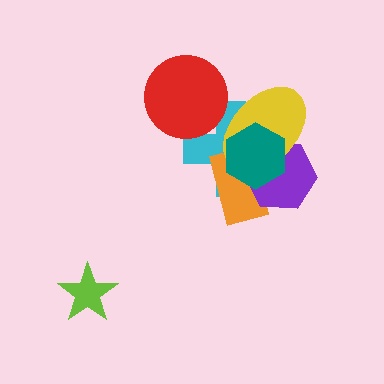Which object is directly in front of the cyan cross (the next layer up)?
The orange rectangle is directly in front of the cyan cross.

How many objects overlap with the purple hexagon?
4 objects overlap with the purple hexagon.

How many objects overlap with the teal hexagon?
4 objects overlap with the teal hexagon.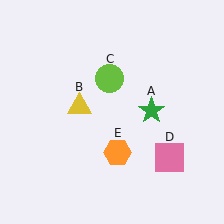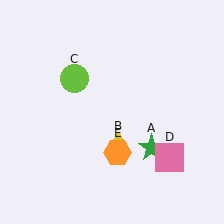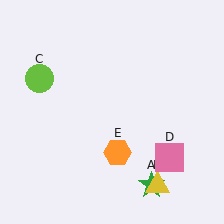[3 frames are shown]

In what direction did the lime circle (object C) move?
The lime circle (object C) moved left.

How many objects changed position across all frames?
3 objects changed position: green star (object A), yellow triangle (object B), lime circle (object C).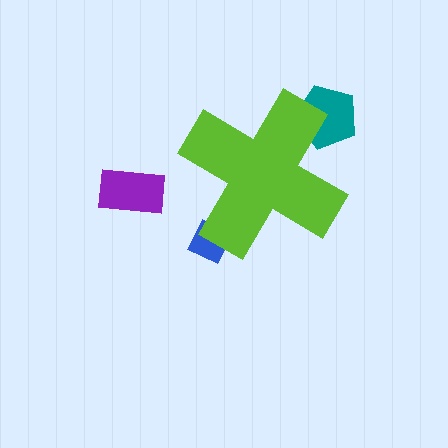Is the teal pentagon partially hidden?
Yes, the teal pentagon is partially hidden behind the lime cross.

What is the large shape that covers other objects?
A lime cross.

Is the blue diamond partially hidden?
Yes, the blue diamond is partially hidden behind the lime cross.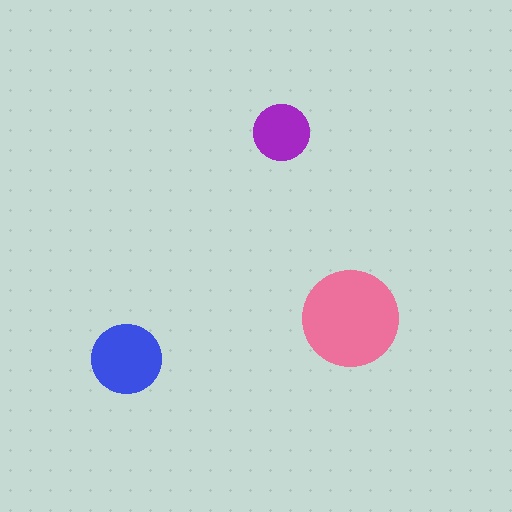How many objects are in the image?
There are 3 objects in the image.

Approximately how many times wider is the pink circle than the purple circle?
About 1.5 times wider.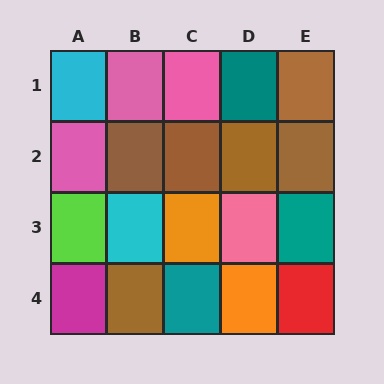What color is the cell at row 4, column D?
Orange.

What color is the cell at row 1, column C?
Pink.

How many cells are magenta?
1 cell is magenta.